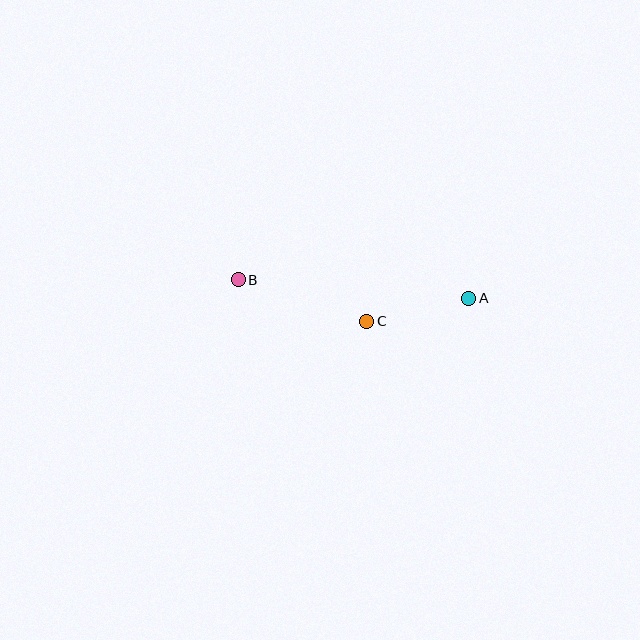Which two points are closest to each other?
Points A and C are closest to each other.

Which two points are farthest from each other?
Points A and B are farthest from each other.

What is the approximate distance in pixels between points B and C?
The distance between B and C is approximately 135 pixels.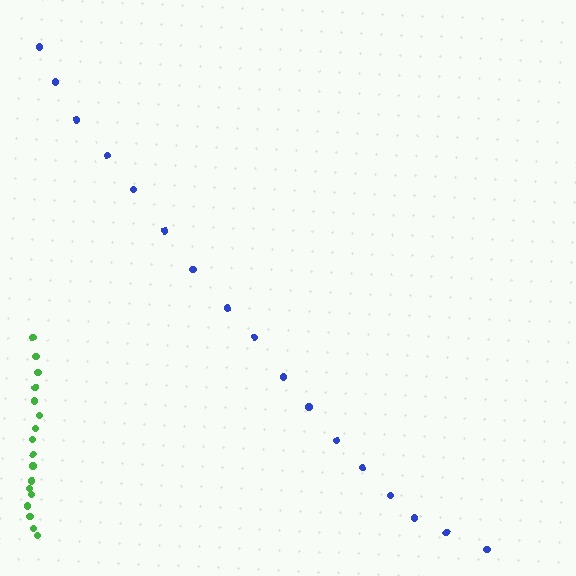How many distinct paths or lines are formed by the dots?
There are 2 distinct paths.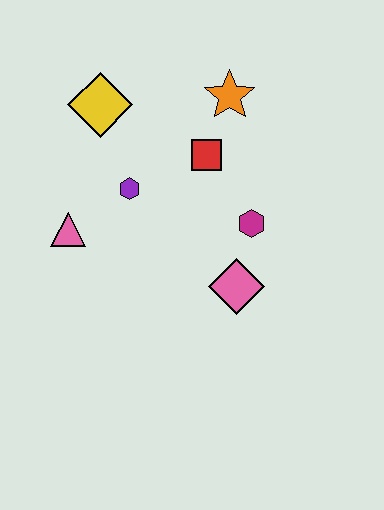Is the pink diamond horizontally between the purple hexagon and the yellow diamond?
No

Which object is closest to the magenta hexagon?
The pink diamond is closest to the magenta hexagon.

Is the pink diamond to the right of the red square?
Yes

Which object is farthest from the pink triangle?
The orange star is farthest from the pink triangle.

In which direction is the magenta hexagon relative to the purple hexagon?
The magenta hexagon is to the right of the purple hexagon.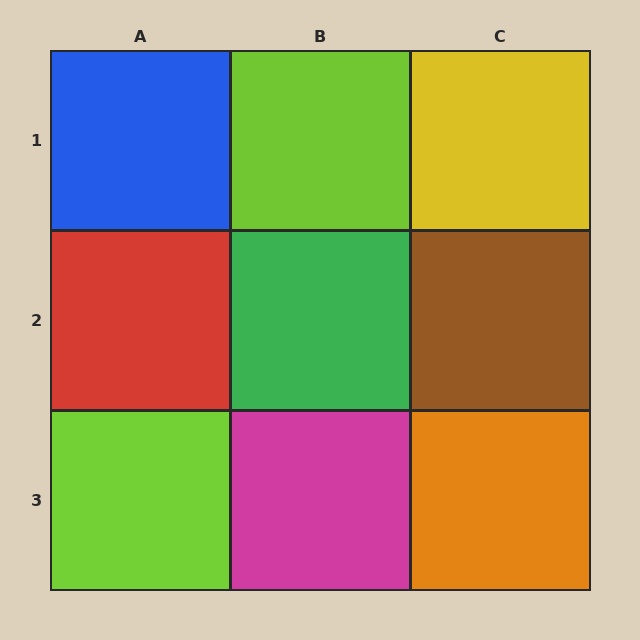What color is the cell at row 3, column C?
Orange.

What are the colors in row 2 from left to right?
Red, green, brown.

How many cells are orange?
1 cell is orange.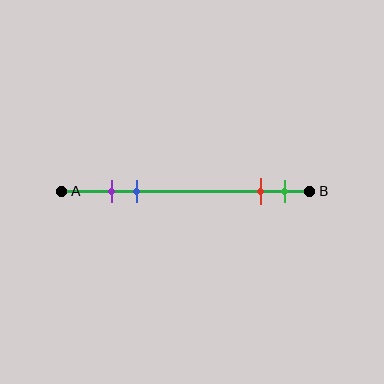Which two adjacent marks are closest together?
The purple and blue marks are the closest adjacent pair.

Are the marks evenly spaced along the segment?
No, the marks are not evenly spaced.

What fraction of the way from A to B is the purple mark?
The purple mark is approximately 20% (0.2) of the way from A to B.